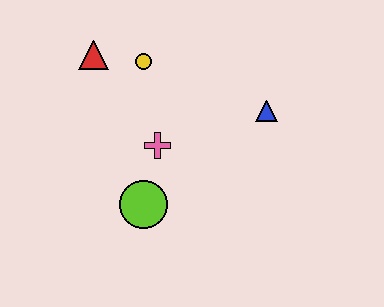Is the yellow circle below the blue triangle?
No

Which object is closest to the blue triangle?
The pink cross is closest to the blue triangle.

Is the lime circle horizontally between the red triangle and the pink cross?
Yes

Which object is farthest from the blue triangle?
The red triangle is farthest from the blue triangle.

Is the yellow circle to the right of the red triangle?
Yes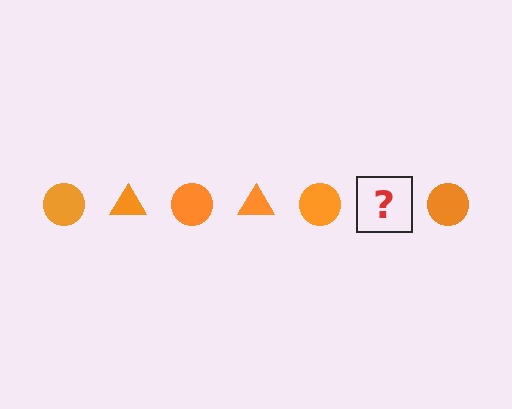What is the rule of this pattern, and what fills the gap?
The rule is that the pattern cycles through circle, triangle shapes in orange. The gap should be filled with an orange triangle.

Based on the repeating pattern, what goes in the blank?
The blank should be an orange triangle.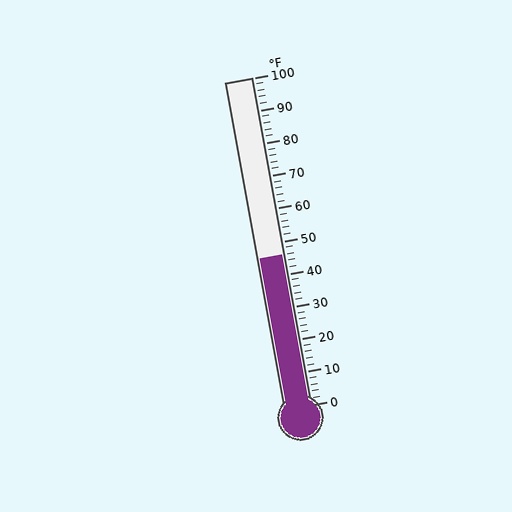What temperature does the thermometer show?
The thermometer shows approximately 46°F.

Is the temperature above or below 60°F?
The temperature is below 60°F.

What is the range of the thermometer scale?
The thermometer scale ranges from 0°F to 100°F.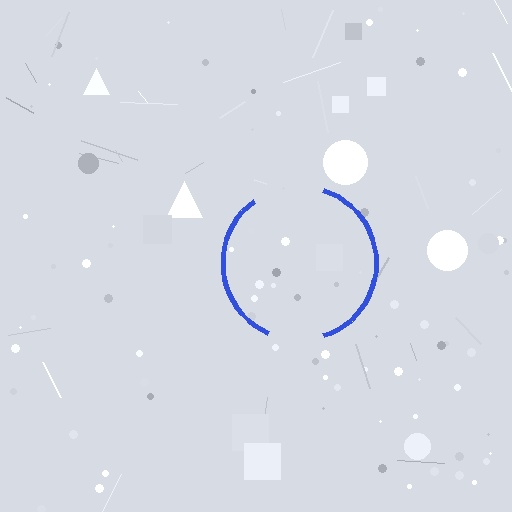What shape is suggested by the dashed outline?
The dashed outline suggests a circle.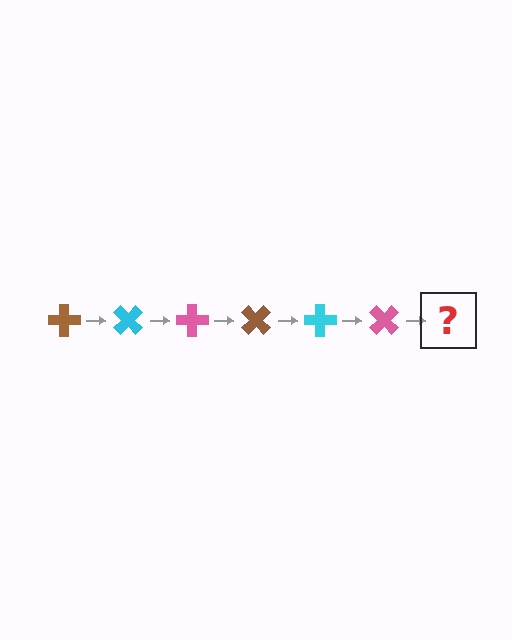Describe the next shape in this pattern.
It should be a brown cross, rotated 270 degrees from the start.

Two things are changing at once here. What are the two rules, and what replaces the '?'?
The two rules are that it rotates 45 degrees each step and the color cycles through brown, cyan, and pink. The '?' should be a brown cross, rotated 270 degrees from the start.